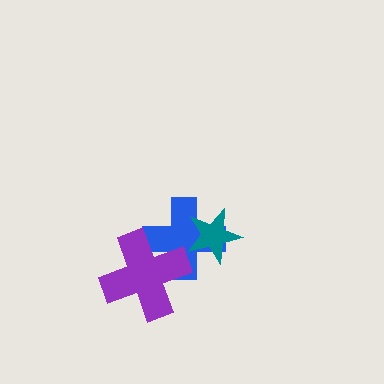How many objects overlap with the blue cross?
2 objects overlap with the blue cross.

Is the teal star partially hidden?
No, no other shape covers it.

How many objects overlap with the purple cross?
1 object overlaps with the purple cross.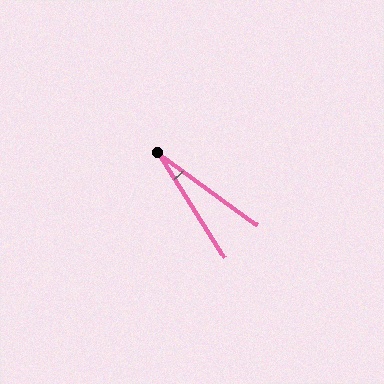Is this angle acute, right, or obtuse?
It is acute.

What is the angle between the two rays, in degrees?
Approximately 22 degrees.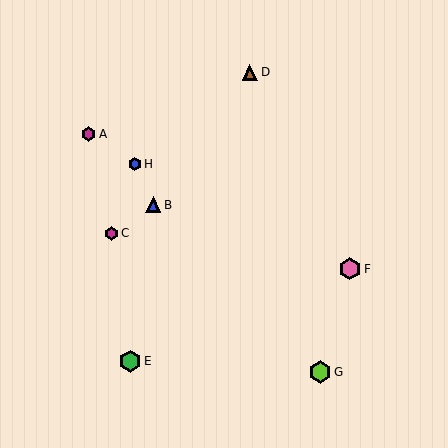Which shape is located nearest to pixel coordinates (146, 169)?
The blue hexagon (labeled H) at (135, 164) is nearest to that location.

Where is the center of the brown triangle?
The center of the brown triangle is at (250, 72).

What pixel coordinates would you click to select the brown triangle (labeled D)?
Click at (250, 72) to select the brown triangle D.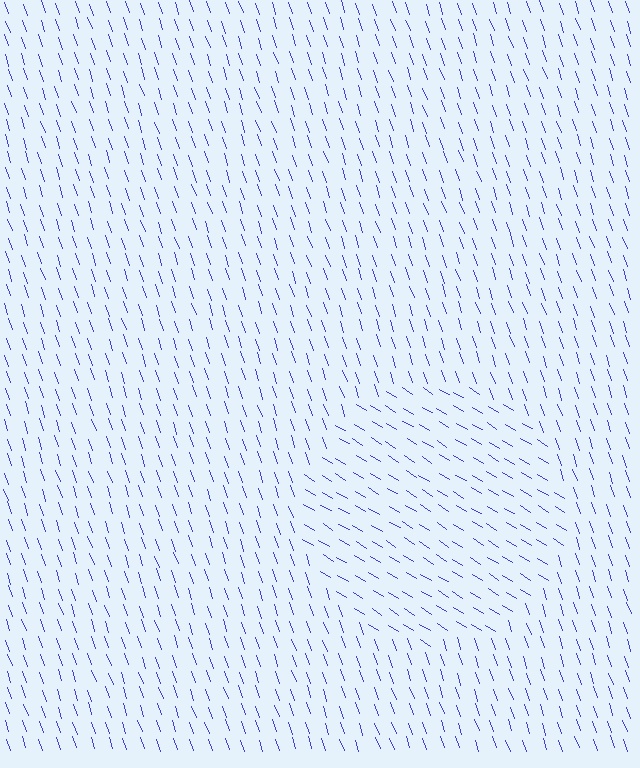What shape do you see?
I see a circle.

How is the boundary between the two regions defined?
The boundary is defined purely by a change in line orientation (approximately 39 degrees difference). All lines are the same color and thickness.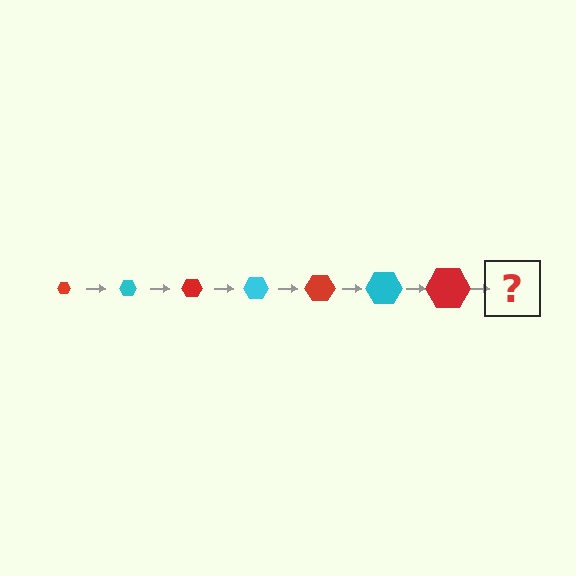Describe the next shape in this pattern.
It should be a cyan hexagon, larger than the previous one.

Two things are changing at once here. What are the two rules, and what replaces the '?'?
The two rules are that the hexagon grows larger each step and the color cycles through red and cyan. The '?' should be a cyan hexagon, larger than the previous one.